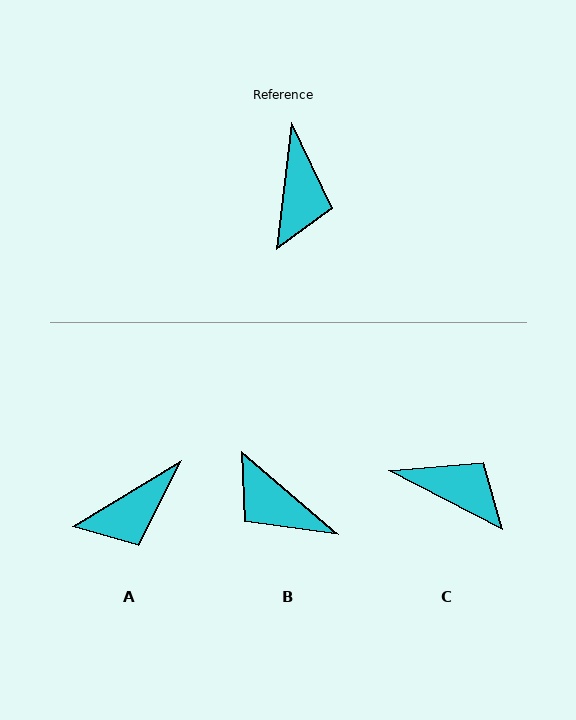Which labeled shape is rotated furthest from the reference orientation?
B, about 124 degrees away.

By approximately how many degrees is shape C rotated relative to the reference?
Approximately 69 degrees counter-clockwise.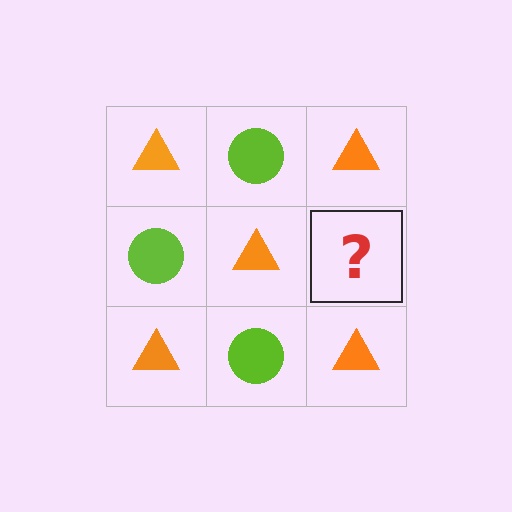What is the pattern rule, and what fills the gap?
The rule is that it alternates orange triangle and lime circle in a checkerboard pattern. The gap should be filled with a lime circle.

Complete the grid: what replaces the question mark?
The question mark should be replaced with a lime circle.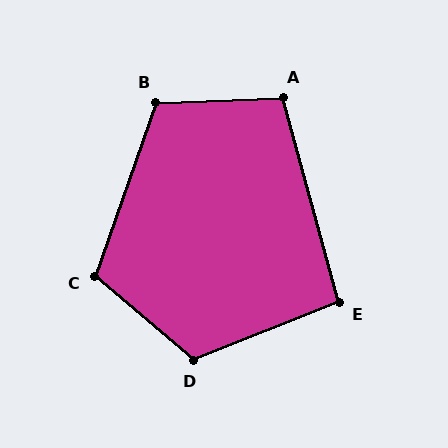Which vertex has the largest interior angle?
D, at approximately 118 degrees.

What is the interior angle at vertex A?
Approximately 103 degrees (obtuse).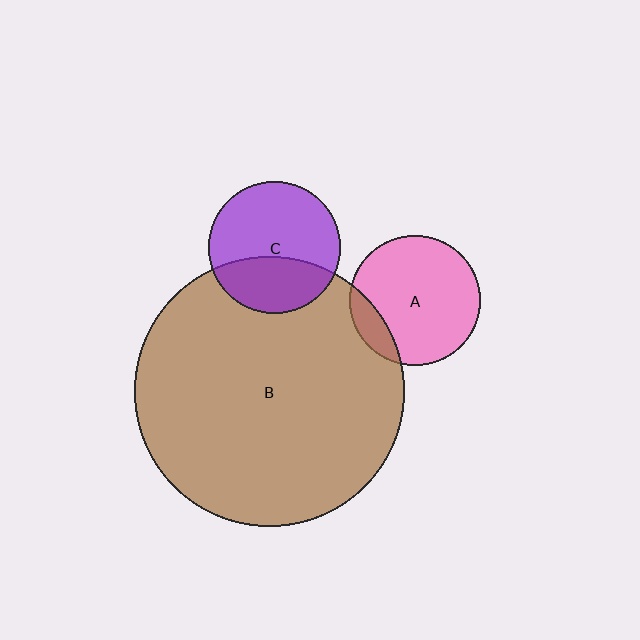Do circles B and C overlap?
Yes.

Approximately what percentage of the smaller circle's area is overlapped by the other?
Approximately 35%.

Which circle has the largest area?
Circle B (brown).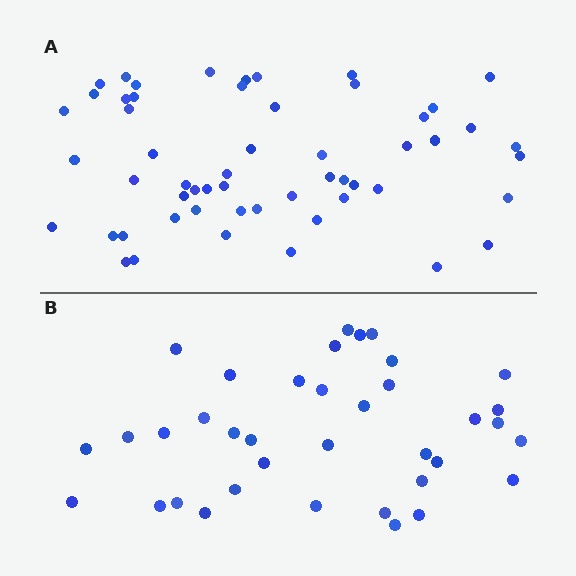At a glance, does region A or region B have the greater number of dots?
Region A (the top region) has more dots.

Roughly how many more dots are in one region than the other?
Region A has approximately 20 more dots than region B.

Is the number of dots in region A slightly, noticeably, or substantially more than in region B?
Region A has substantially more. The ratio is roughly 1.5 to 1.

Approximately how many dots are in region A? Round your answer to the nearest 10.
About 60 dots. (The exact count is 55, which rounds to 60.)